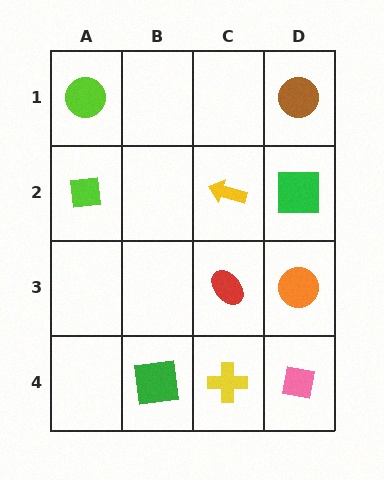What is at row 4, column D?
A pink square.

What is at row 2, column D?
A green square.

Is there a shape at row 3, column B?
No, that cell is empty.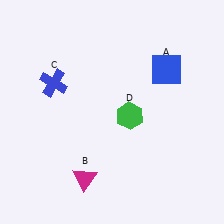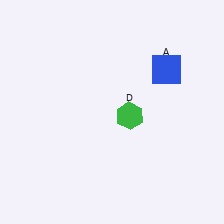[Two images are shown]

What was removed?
The blue cross (C), the magenta triangle (B) were removed in Image 2.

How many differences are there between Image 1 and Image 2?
There are 2 differences between the two images.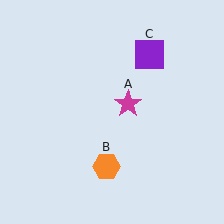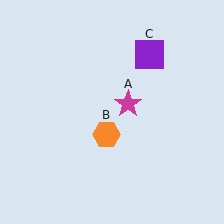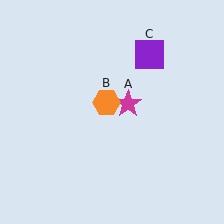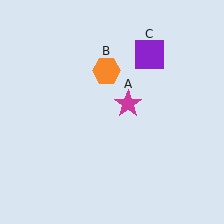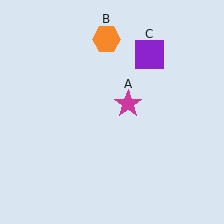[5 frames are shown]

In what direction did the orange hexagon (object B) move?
The orange hexagon (object B) moved up.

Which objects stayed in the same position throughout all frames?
Magenta star (object A) and purple square (object C) remained stationary.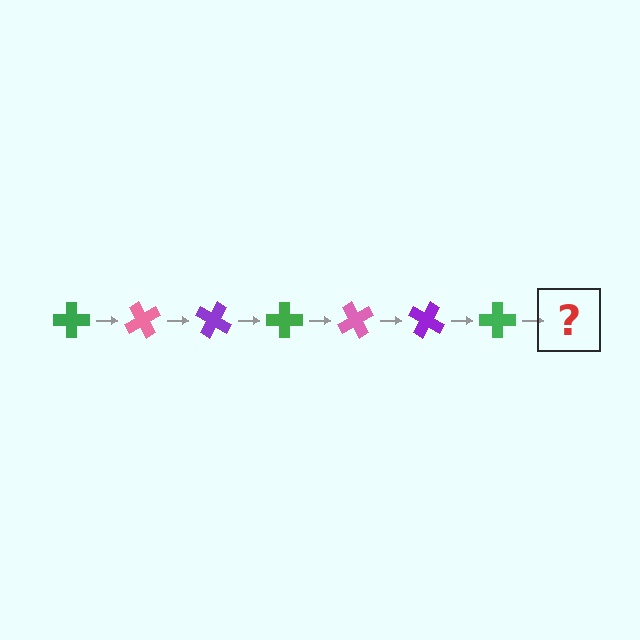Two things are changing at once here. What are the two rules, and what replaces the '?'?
The two rules are that it rotates 60 degrees each step and the color cycles through green, pink, and purple. The '?' should be a pink cross, rotated 420 degrees from the start.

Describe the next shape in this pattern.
It should be a pink cross, rotated 420 degrees from the start.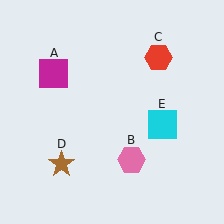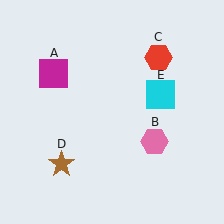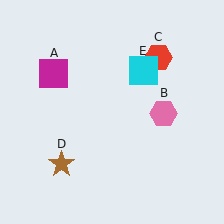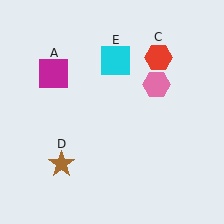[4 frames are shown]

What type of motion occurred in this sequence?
The pink hexagon (object B), cyan square (object E) rotated counterclockwise around the center of the scene.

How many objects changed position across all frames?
2 objects changed position: pink hexagon (object B), cyan square (object E).